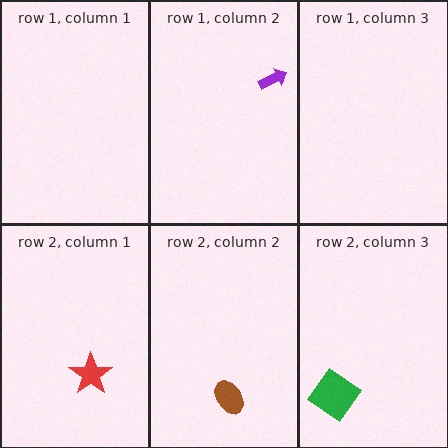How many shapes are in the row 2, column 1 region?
1.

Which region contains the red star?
The row 2, column 1 region.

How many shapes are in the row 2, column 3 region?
1.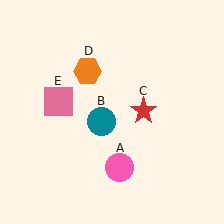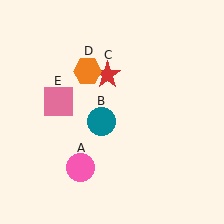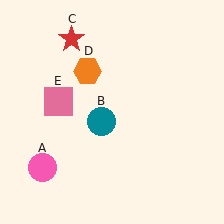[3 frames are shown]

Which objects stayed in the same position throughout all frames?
Teal circle (object B) and orange hexagon (object D) and pink square (object E) remained stationary.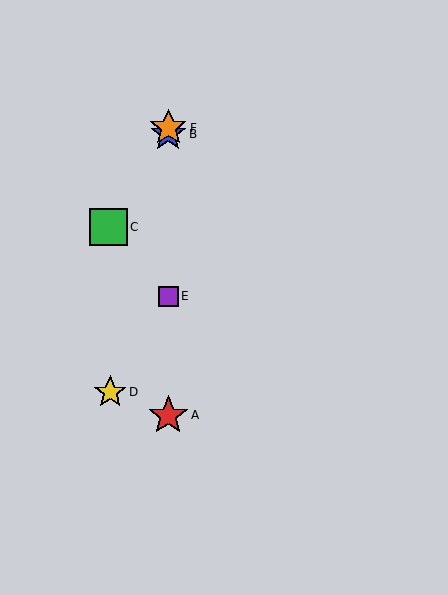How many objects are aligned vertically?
4 objects (A, B, E, F) are aligned vertically.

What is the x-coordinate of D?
Object D is at x≈110.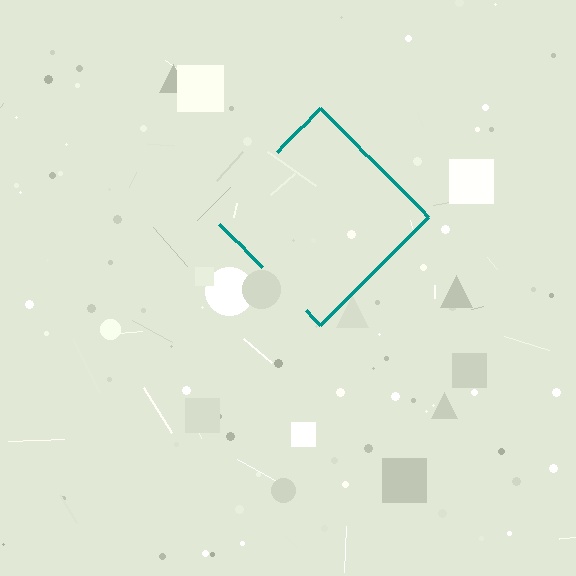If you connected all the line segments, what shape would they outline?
They would outline a diamond.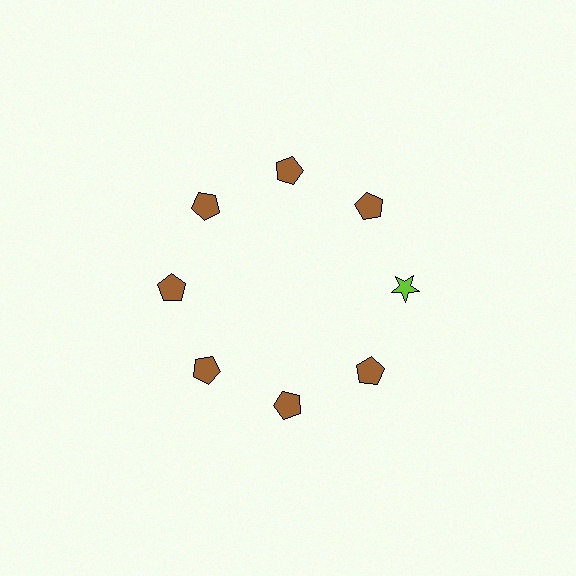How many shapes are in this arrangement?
There are 8 shapes arranged in a ring pattern.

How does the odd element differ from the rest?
It differs in both color (lime instead of brown) and shape (star instead of pentagon).